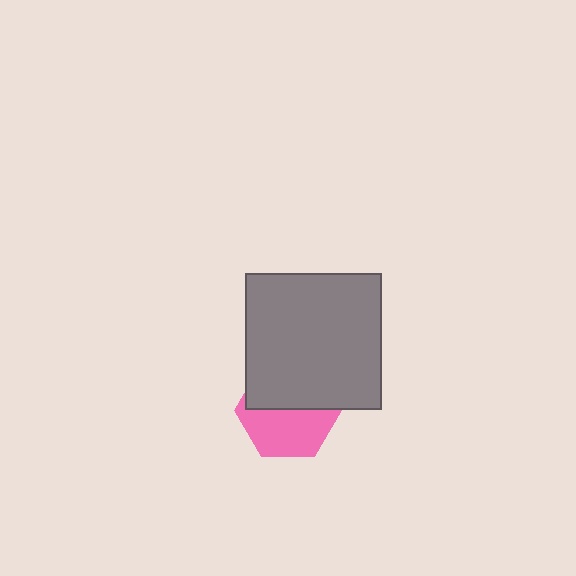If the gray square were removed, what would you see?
You would see the complete pink hexagon.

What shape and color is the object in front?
The object in front is a gray square.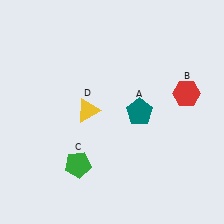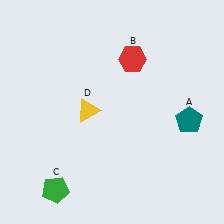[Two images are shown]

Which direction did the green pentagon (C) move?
The green pentagon (C) moved down.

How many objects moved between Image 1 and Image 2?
3 objects moved between the two images.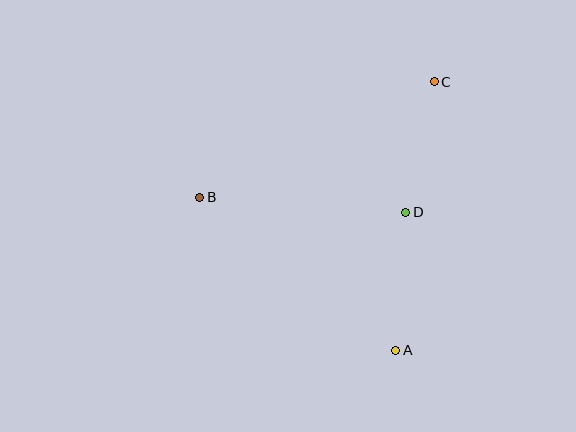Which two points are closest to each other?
Points C and D are closest to each other.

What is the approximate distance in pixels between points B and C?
The distance between B and C is approximately 262 pixels.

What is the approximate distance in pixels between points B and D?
The distance between B and D is approximately 207 pixels.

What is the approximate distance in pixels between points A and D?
The distance between A and D is approximately 138 pixels.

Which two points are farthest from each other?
Points A and C are farthest from each other.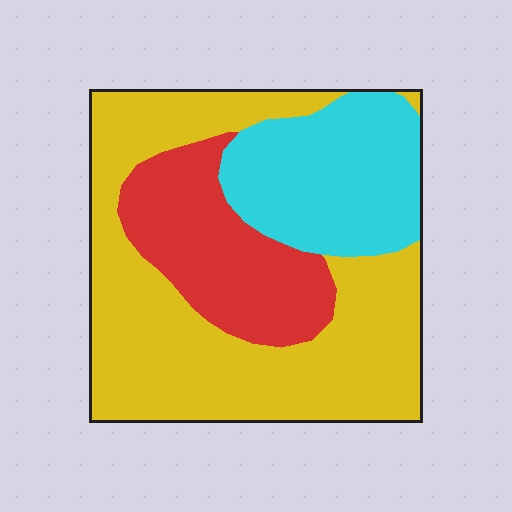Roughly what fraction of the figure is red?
Red takes up about one fifth (1/5) of the figure.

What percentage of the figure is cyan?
Cyan takes up about one quarter (1/4) of the figure.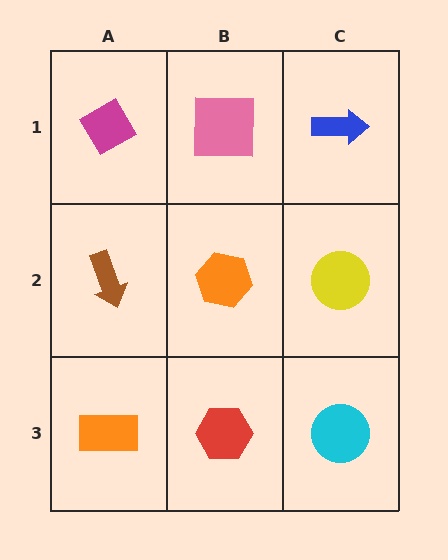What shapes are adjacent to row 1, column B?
An orange hexagon (row 2, column B), a magenta diamond (row 1, column A), a blue arrow (row 1, column C).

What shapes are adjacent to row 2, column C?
A blue arrow (row 1, column C), a cyan circle (row 3, column C), an orange hexagon (row 2, column B).